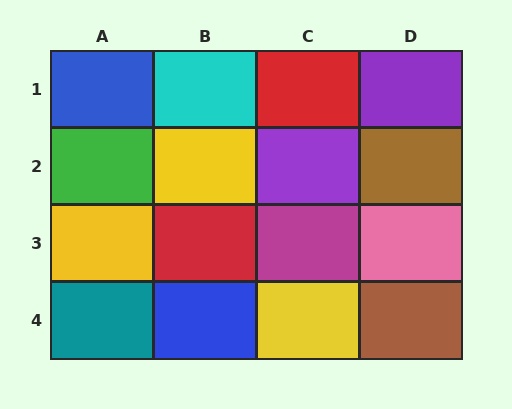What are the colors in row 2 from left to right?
Green, yellow, purple, brown.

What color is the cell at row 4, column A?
Teal.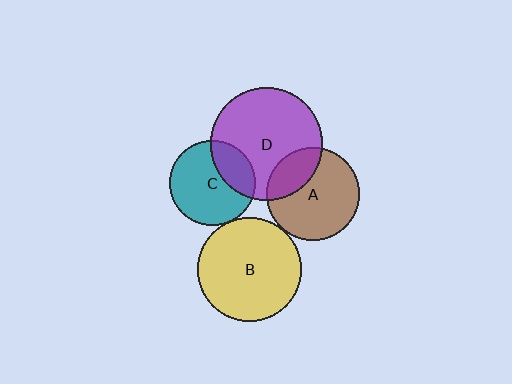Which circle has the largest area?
Circle D (purple).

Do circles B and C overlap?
Yes.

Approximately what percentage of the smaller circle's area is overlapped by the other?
Approximately 5%.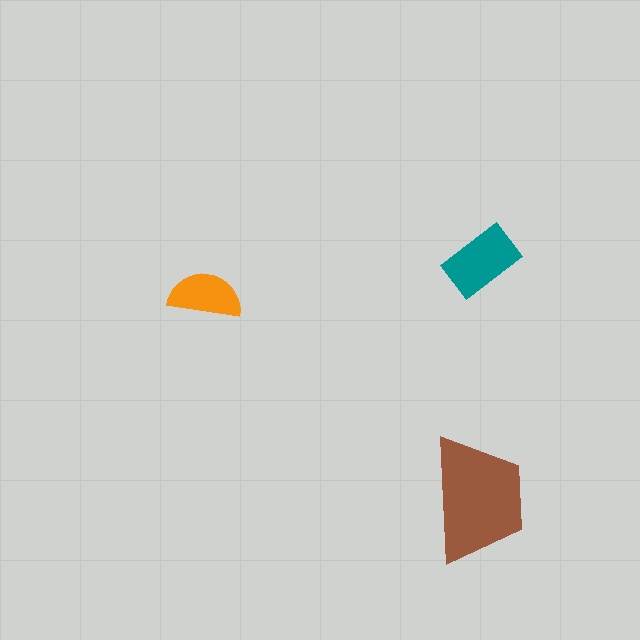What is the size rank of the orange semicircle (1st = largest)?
3rd.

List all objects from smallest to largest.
The orange semicircle, the teal rectangle, the brown trapezoid.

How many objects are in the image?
There are 3 objects in the image.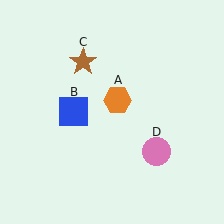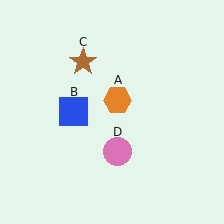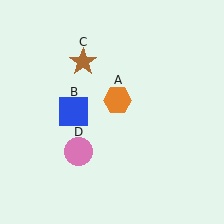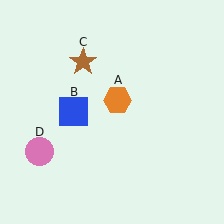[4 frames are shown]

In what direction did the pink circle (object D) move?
The pink circle (object D) moved left.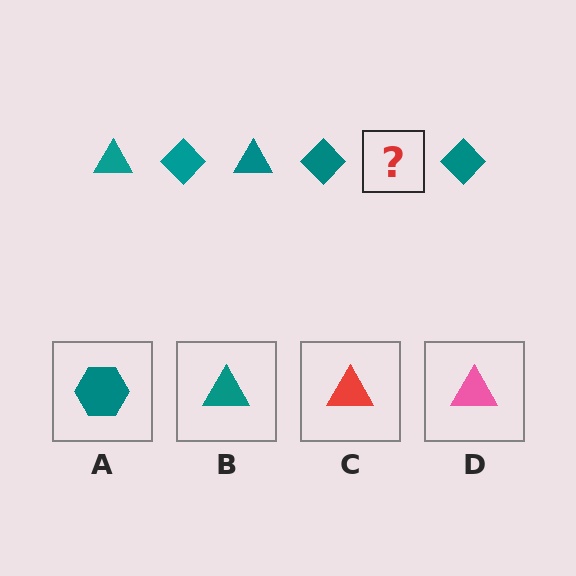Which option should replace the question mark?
Option B.